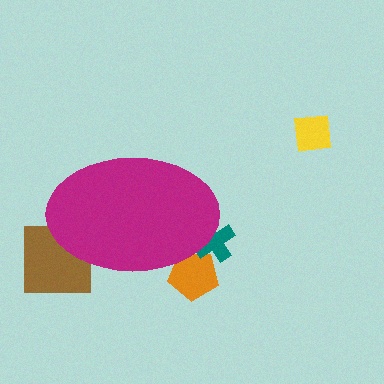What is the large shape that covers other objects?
A magenta ellipse.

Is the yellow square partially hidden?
No, the yellow square is fully visible.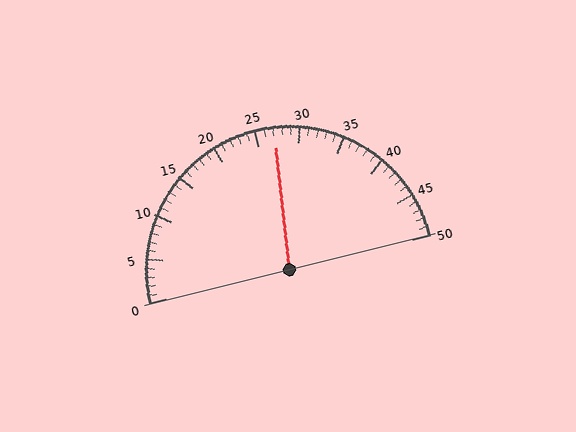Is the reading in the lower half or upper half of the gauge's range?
The reading is in the upper half of the range (0 to 50).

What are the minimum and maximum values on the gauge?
The gauge ranges from 0 to 50.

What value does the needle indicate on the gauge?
The needle indicates approximately 27.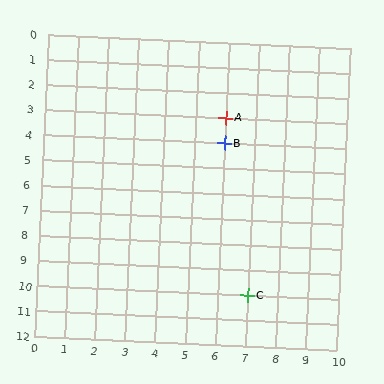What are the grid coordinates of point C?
Point C is at grid coordinates (7, 10).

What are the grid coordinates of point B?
Point B is at grid coordinates (6, 4).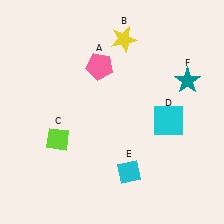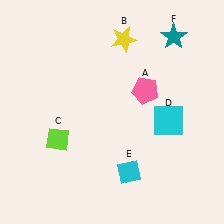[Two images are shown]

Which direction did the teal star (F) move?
The teal star (F) moved up.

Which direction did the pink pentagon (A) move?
The pink pentagon (A) moved right.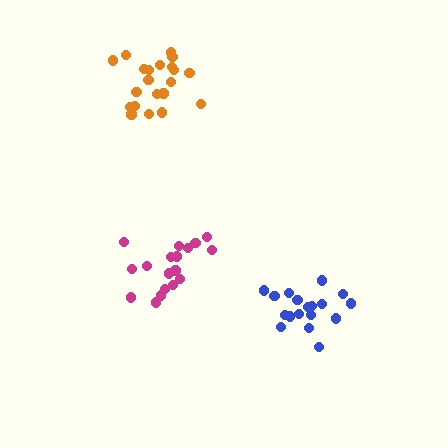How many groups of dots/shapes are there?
There are 3 groups.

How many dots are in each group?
Group 1: 21 dots, Group 2: 18 dots, Group 3: 18 dots (57 total).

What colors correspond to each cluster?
The clusters are colored: orange, blue, magenta.